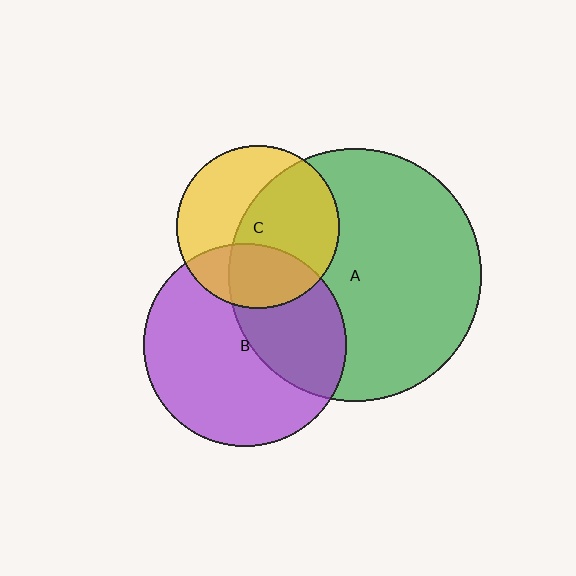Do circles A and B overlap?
Yes.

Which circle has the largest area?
Circle A (green).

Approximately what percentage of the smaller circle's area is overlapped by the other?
Approximately 40%.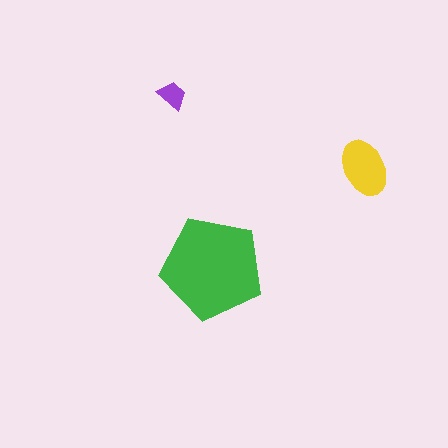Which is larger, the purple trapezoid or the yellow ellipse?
The yellow ellipse.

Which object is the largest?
The green pentagon.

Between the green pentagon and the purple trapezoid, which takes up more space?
The green pentagon.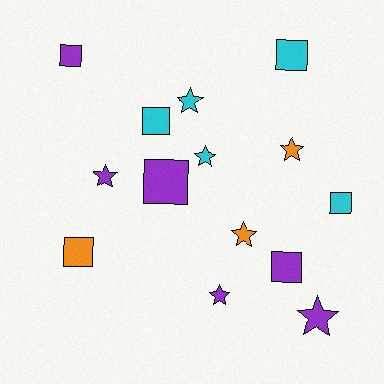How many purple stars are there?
There are 3 purple stars.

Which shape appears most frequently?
Square, with 7 objects.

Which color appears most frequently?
Purple, with 6 objects.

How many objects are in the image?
There are 14 objects.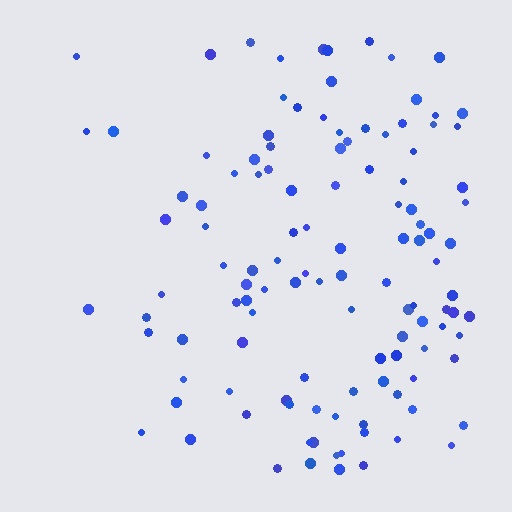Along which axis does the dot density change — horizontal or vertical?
Horizontal.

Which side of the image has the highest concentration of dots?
The right.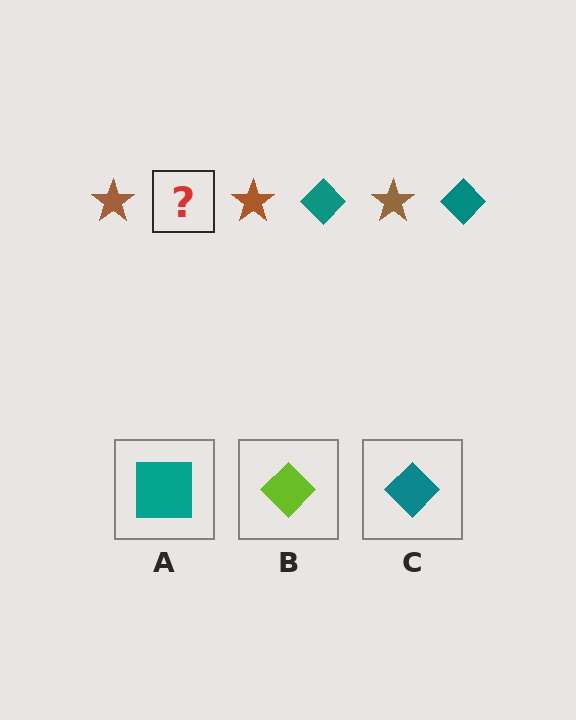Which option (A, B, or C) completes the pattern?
C.